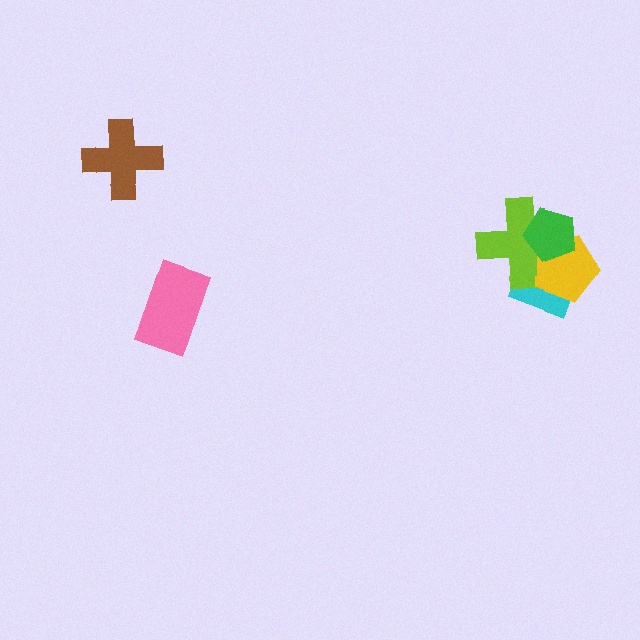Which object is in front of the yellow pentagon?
The green pentagon is in front of the yellow pentagon.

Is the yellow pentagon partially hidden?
Yes, it is partially covered by another shape.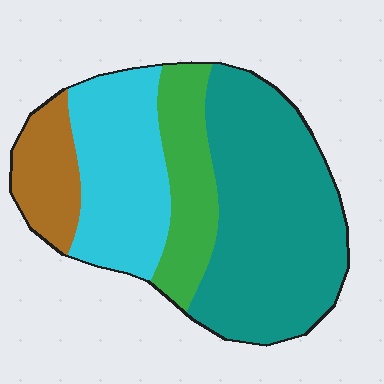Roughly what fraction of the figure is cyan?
Cyan covers roughly 25% of the figure.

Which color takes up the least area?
Brown, at roughly 10%.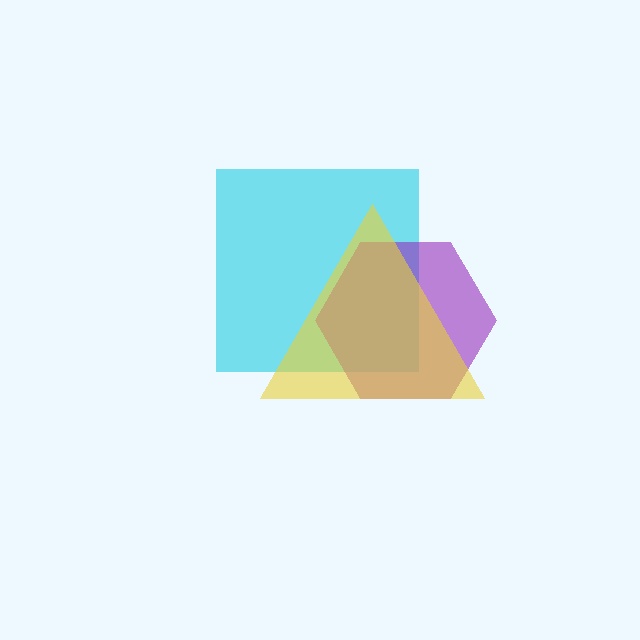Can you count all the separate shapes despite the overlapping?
Yes, there are 3 separate shapes.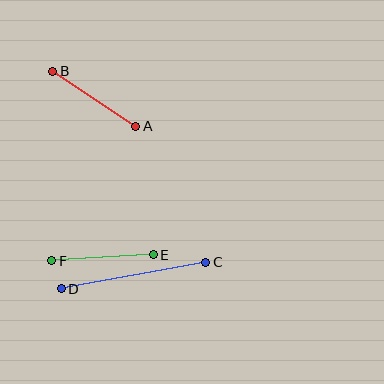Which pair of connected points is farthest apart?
Points C and D are farthest apart.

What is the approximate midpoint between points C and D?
The midpoint is at approximately (134, 275) pixels.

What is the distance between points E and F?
The distance is approximately 102 pixels.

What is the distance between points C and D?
The distance is approximately 147 pixels.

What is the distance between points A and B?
The distance is approximately 100 pixels.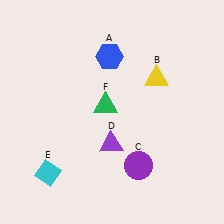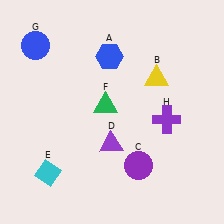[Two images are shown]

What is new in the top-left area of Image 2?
A blue circle (G) was added in the top-left area of Image 2.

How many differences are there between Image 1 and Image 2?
There are 2 differences between the two images.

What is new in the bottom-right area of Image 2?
A purple cross (H) was added in the bottom-right area of Image 2.